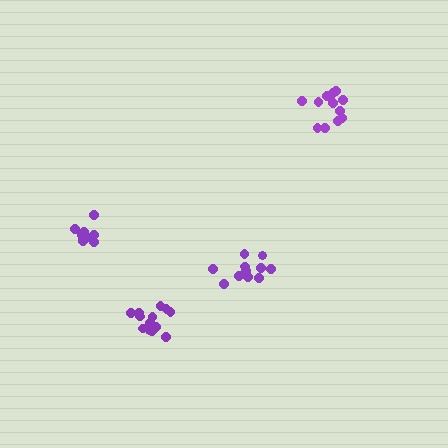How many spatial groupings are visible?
There are 4 spatial groupings.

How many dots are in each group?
Group 1: 12 dots, Group 2: 9 dots, Group 3: 11 dots, Group 4: 13 dots (45 total).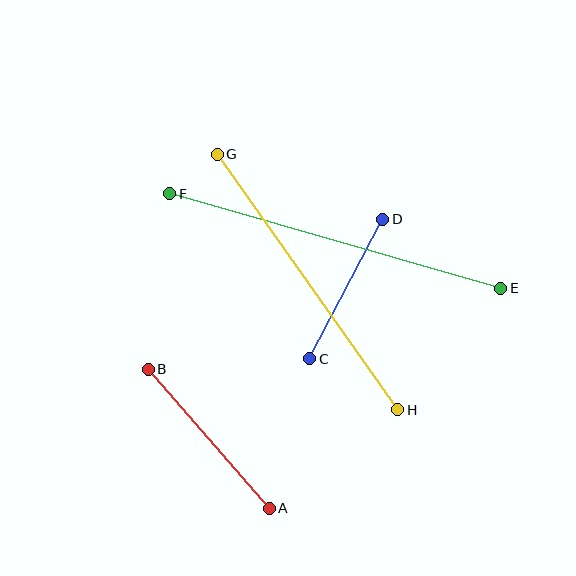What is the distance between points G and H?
The distance is approximately 313 pixels.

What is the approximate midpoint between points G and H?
The midpoint is at approximately (308, 282) pixels.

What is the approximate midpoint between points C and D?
The midpoint is at approximately (346, 289) pixels.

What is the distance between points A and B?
The distance is approximately 184 pixels.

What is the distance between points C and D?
The distance is approximately 157 pixels.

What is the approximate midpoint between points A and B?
The midpoint is at approximately (209, 439) pixels.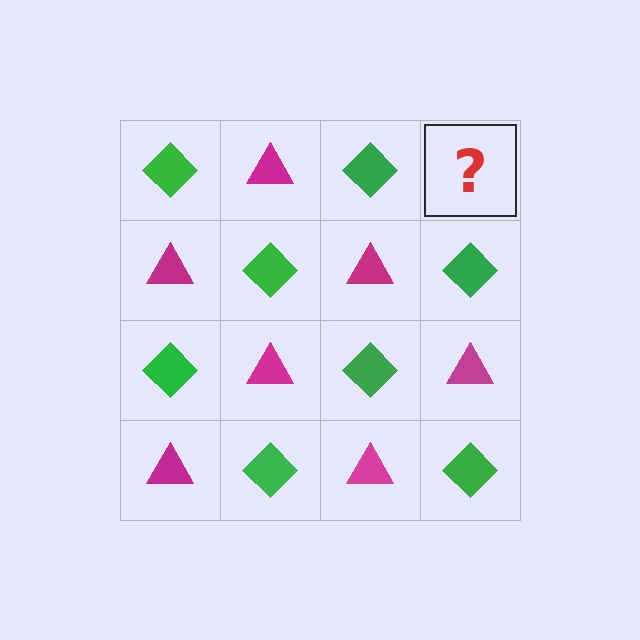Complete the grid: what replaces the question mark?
The question mark should be replaced with a magenta triangle.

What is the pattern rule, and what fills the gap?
The rule is that it alternates green diamond and magenta triangle in a checkerboard pattern. The gap should be filled with a magenta triangle.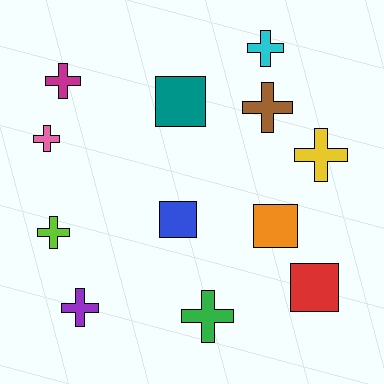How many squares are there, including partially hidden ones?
There are 4 squares.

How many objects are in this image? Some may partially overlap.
There are 12 objects.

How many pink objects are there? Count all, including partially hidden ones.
There is 1 pink object.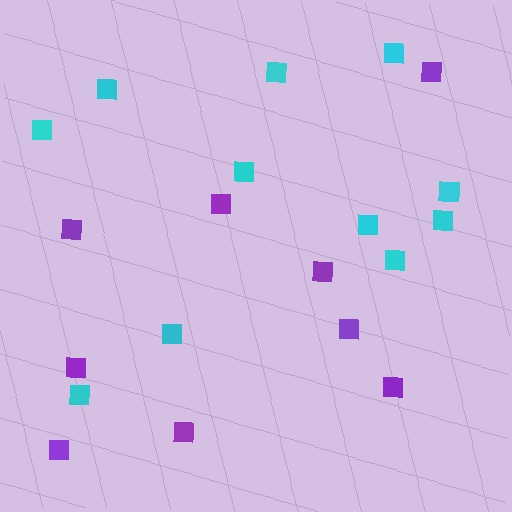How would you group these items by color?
There are 2 groups: one group of purple squares (9) and one group of cyan squares (11).